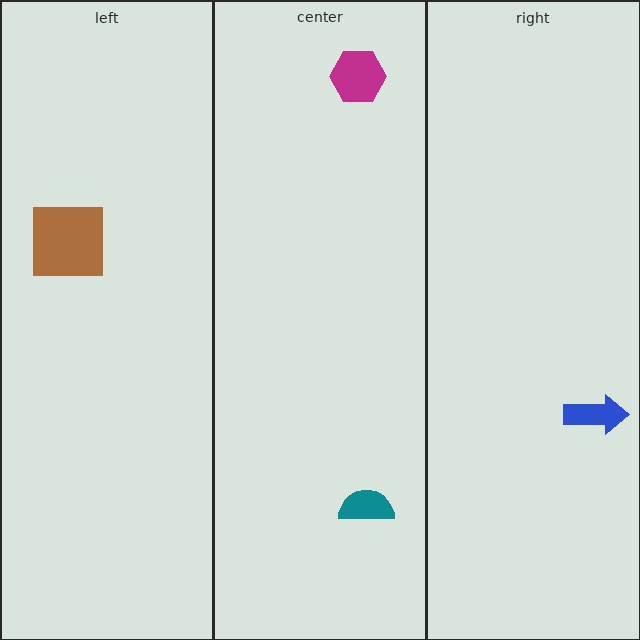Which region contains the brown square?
The left region.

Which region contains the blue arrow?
The right region.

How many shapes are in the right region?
1.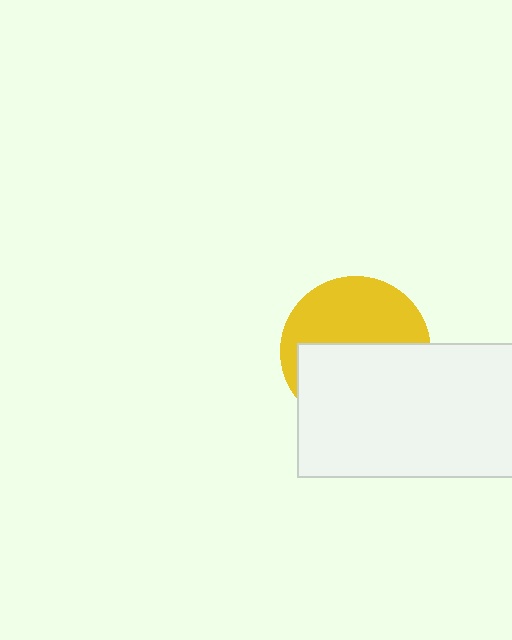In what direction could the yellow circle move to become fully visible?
The yellow circle could move up. That would shift it out from behind the white rectangle entirely.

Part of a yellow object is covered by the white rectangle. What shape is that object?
It is a circle.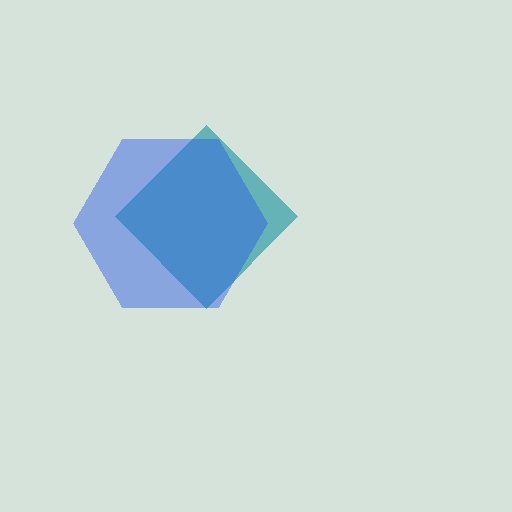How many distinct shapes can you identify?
There are 2 distinct shapes: a teal diamond, a blue hexagon.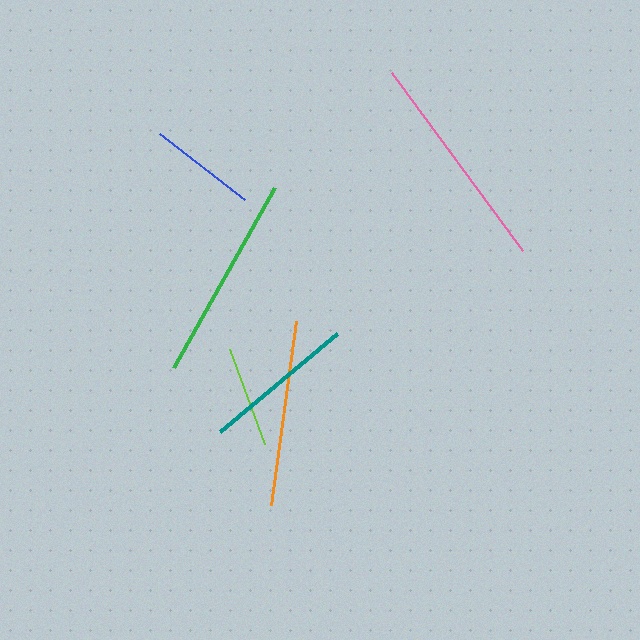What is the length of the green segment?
The green segment is approximately 207 pixels long.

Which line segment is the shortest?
The lime line is the shortest at approximately 102 pixels.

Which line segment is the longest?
The pink line is the longest at approximately 221 pixels.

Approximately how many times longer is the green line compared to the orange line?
The green line is approximately 1.1 times the length of the orange line.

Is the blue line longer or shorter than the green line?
The green line is longer than the blue line.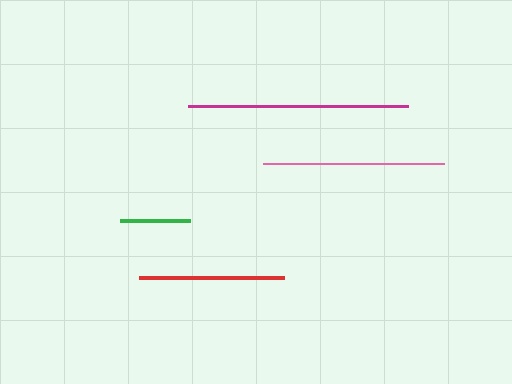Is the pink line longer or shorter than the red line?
The pink line is longer than the red line.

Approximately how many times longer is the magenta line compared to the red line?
The magenta line is approximately 1.5 times the length of the red line.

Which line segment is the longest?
The magenta line is the longest at approximately 220 pixels.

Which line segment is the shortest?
The green line is the shortest at approximately 71 pixels.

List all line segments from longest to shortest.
From longest to shortest: magenta, pink, red, green.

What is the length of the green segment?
The green segment is approximately 71 pixels long.